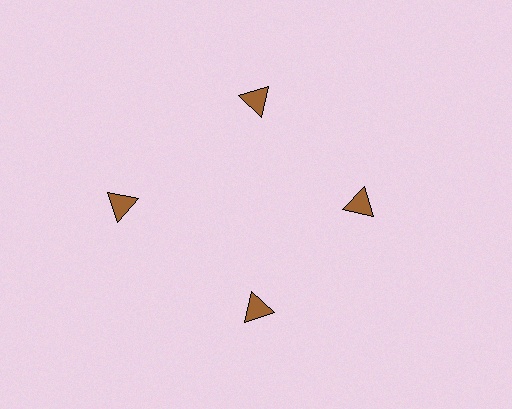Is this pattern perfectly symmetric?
No. The 4 brown triangles are arranged in a ring, but one element near the 9 o'clock position is pushed outward from the center, breaking the 4-fold rotational symmetry.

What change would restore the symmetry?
The symmetry would be restored by moving it inward, back onto the ring so that all 4 triangles sit at equal angles and equal distance from the center.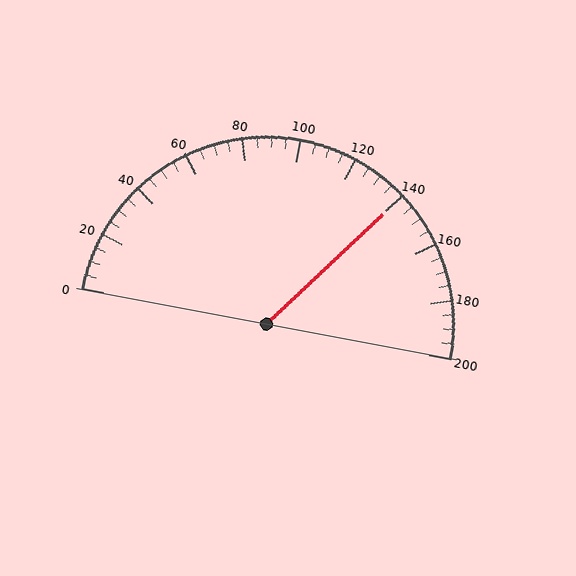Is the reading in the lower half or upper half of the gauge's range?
The reading is in the upper half of the range (0 to 200).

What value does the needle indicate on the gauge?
The needle indicates approximately 140.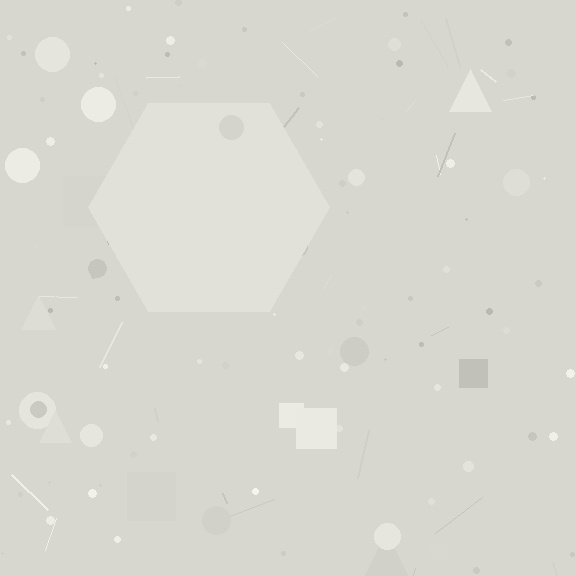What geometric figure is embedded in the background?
A hexagon is embedded in the background.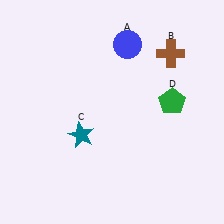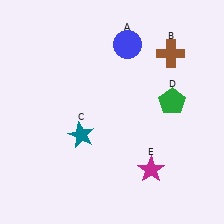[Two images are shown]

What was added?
A magenta star (E) was added in Image 2.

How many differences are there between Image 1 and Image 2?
There is 1 difference between the two images.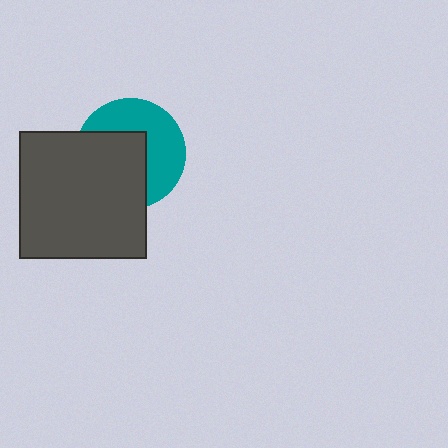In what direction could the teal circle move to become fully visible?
The teal circle could move toward the upper-right. That would shift it out from behind the dark gray square entirely.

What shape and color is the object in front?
The object in front is a dark gray square.